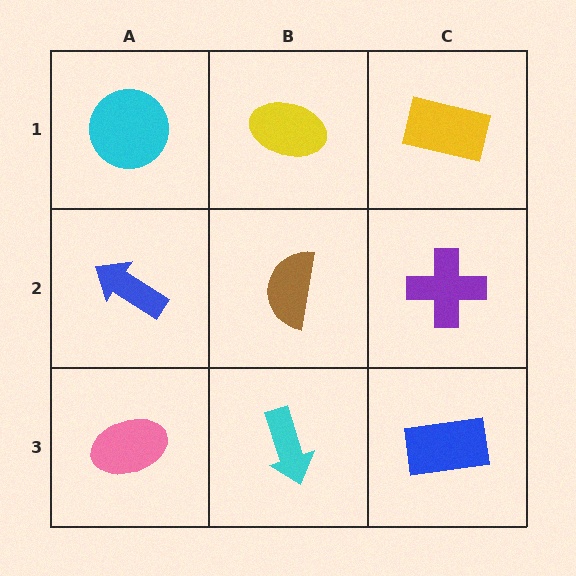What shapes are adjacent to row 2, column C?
A yellow rectangle (row 1, column C), a blue rectangle (row 3, column C), a brown semicircle (row 2, column B).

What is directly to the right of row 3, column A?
A cyan arrow.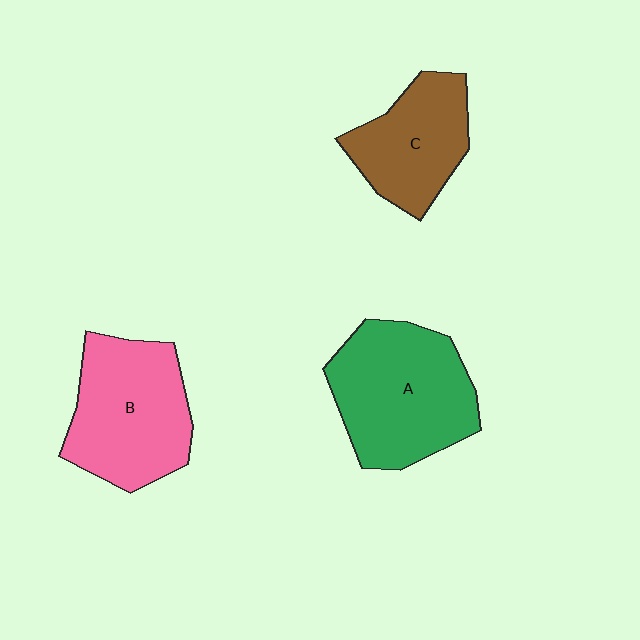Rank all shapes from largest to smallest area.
From largest to smallest: A (green), B (pink), C (brown).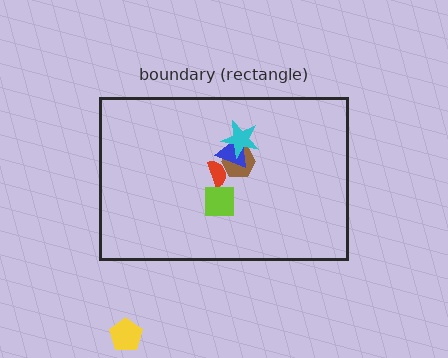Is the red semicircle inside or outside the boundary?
Inside.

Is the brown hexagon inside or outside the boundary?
Inside.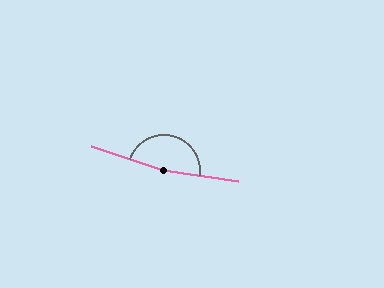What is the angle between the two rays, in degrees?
Approximately 169 degrees.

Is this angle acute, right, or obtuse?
It is obtuse.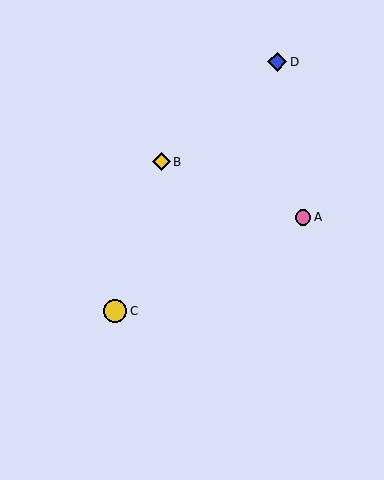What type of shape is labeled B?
Shape B is a yellow diamond.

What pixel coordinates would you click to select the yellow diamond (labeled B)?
Click at (161, 162) to select the yellow diamond B.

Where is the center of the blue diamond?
The center of the blue diamond is at (277, 62).